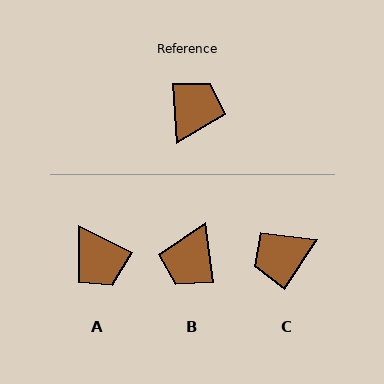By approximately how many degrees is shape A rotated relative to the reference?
Approximately 121 degrees clockwise.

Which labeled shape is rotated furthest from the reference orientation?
B, about 176 degrees away.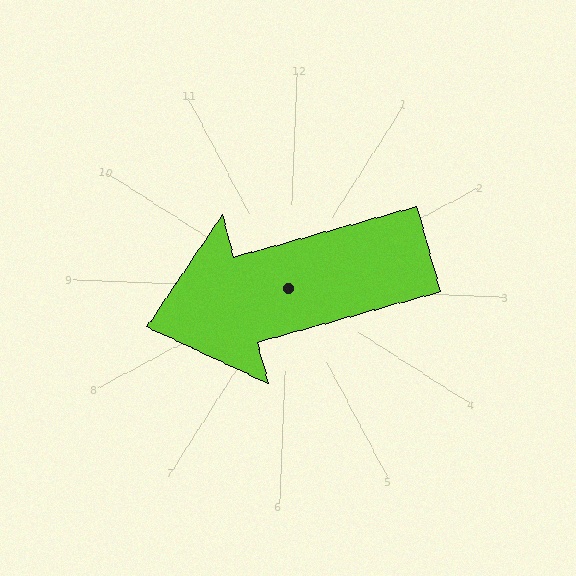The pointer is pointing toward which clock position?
Roughly 8 o'clock.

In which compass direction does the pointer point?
West.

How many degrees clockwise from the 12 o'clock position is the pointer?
Approximately 252 degrees.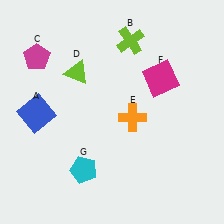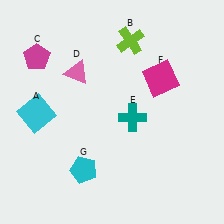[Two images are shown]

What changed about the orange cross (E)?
In Image 1, E is orange. In Image 2, it changed to teal.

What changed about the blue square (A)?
In Image 1, A is blue. In Image 2, it changed to cyan.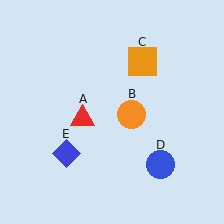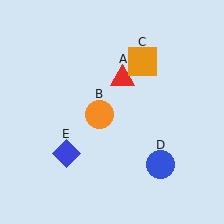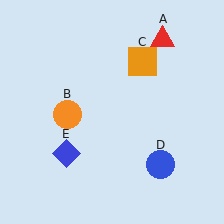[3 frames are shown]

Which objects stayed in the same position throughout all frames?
Orange square (object C) and blue circle (object D) and blue diamond (object E) remained stationary.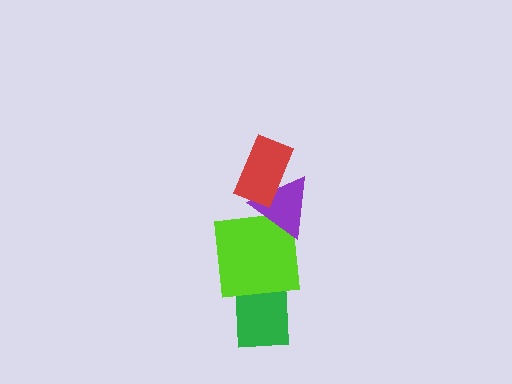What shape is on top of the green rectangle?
The lime square is on top of the green rectangle.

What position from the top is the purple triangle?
The purple triangle is 2nd from the top.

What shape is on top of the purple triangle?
The red rectangle is on top of the purple triangle.